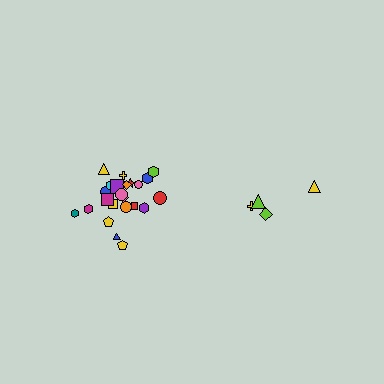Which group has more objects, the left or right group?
The left group.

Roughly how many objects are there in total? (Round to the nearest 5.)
Roughly 30 objects in total.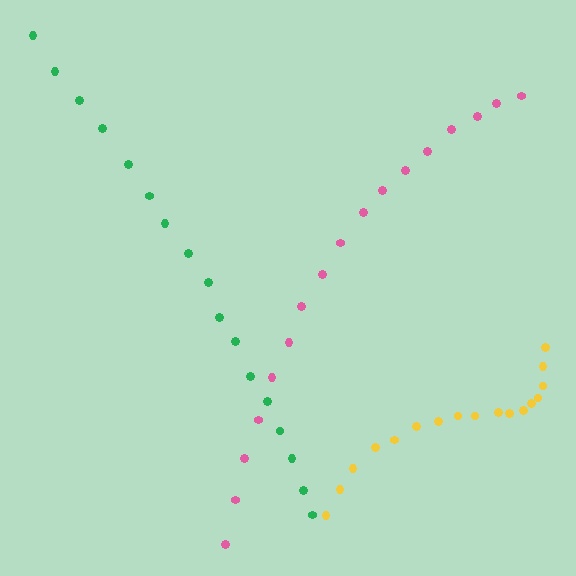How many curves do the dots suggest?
There are 3 distinct paths.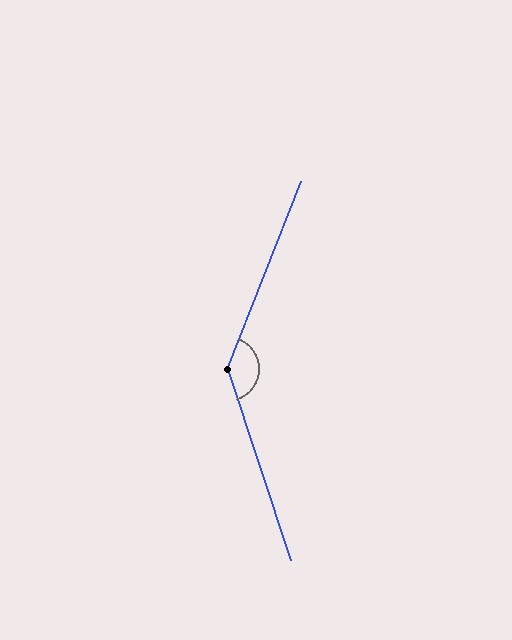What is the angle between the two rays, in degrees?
Approximately 140 degrees.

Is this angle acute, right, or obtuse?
It is obtuse.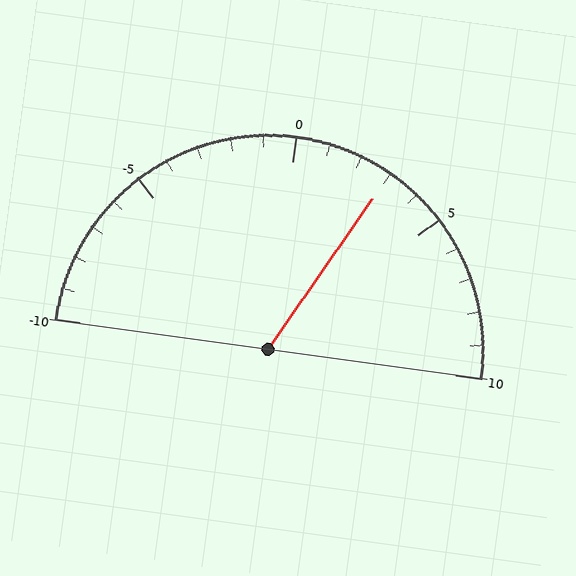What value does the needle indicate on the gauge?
The needle indicates approximately 3.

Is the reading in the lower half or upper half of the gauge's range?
The reading is in the upper half of the range (-10 to 10).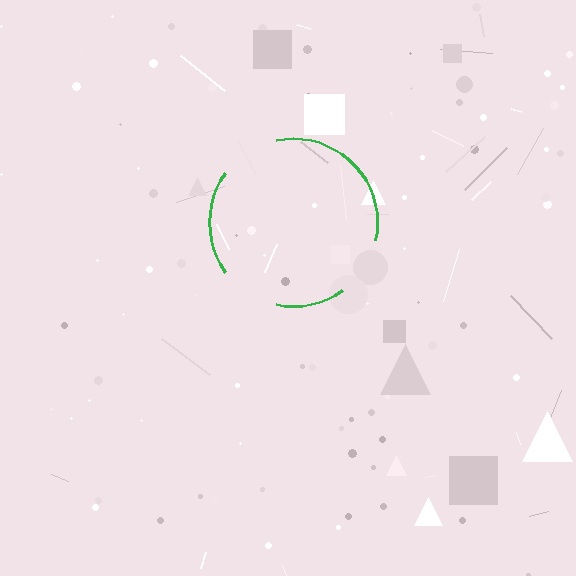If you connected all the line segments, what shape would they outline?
They would outline a circle.